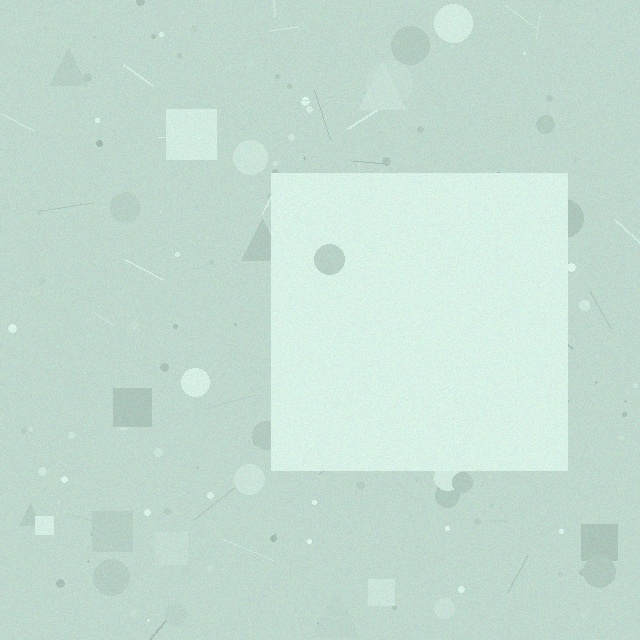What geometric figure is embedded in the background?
A square is embedded in the background.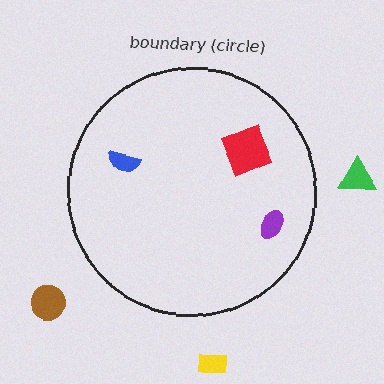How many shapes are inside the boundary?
3 inside, 3 outside.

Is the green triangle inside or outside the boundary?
Outside.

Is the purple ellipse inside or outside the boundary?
Inside.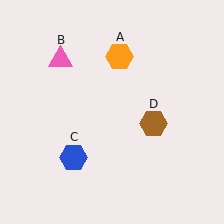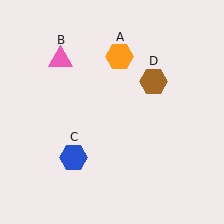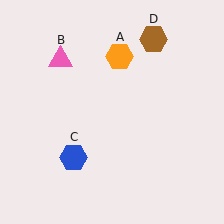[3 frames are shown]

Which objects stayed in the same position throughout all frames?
Orange hexagon (object A) and pink triangle (object B) and blue hexagon (object C) remained stationary.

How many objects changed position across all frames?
1 object changed position: brown hexagon (object D).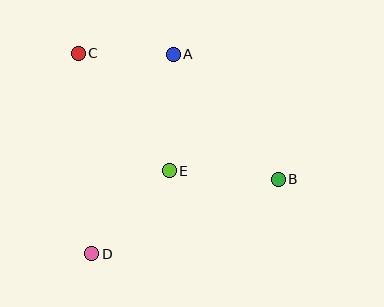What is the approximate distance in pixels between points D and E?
The distance between D and E is approximately 113 pixels.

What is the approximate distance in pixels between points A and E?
The distance between A and E is approximately 116 pixels.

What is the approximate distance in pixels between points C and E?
The distance between C and E is approximately 148 pixels.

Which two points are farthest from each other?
Points B and C are farthest from each other.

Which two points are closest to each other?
Points A and C are closest to each other.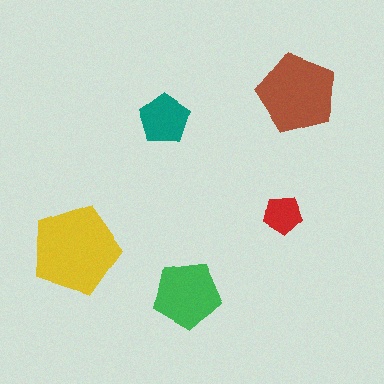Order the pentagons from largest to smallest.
the yellow one, the brown one, the green one, the teal one, the red one.